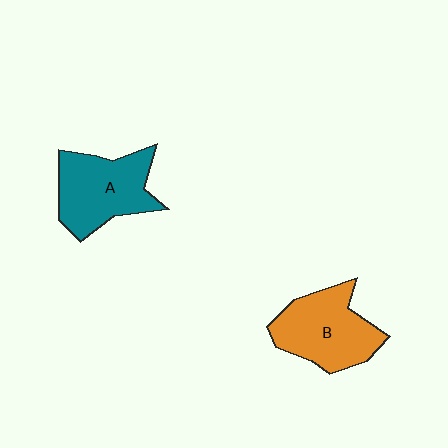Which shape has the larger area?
Shape B (orange).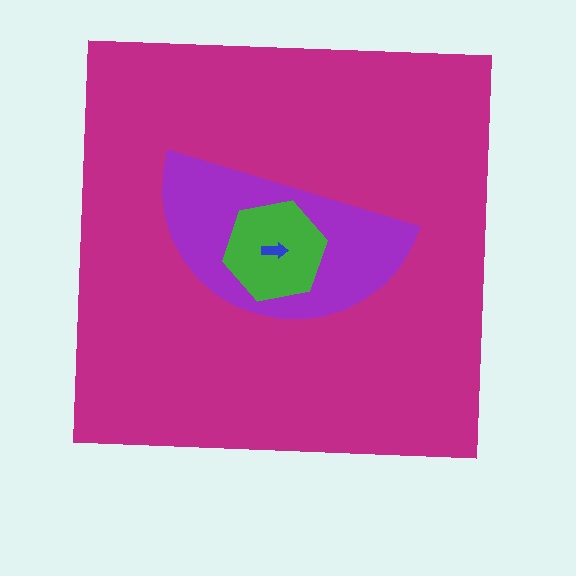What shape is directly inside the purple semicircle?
The green hexagon.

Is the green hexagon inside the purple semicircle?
Yes.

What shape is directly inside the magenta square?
The purple semicircle.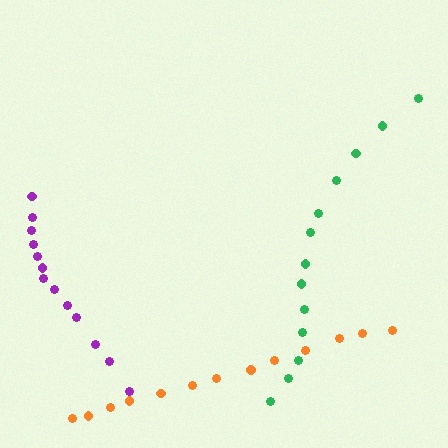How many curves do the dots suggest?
There are 3 distinct paths.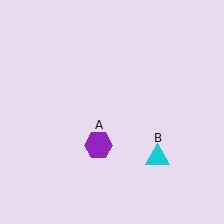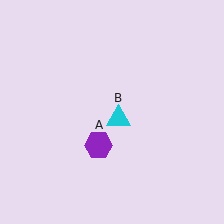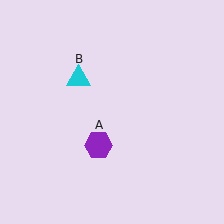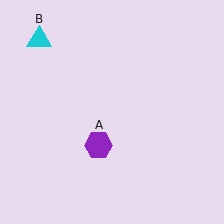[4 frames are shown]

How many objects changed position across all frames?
1 object changed position: cyan triangle (object B).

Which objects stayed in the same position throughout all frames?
Purple hexagon (object A) remained stationary.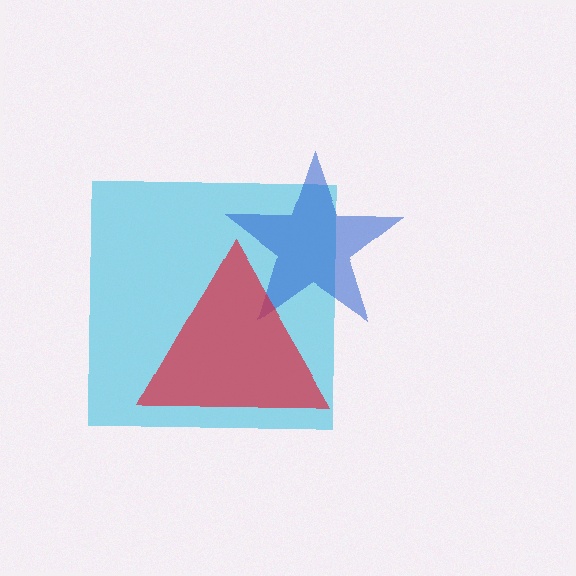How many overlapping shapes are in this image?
There are 3 overlapping shapes in the image.